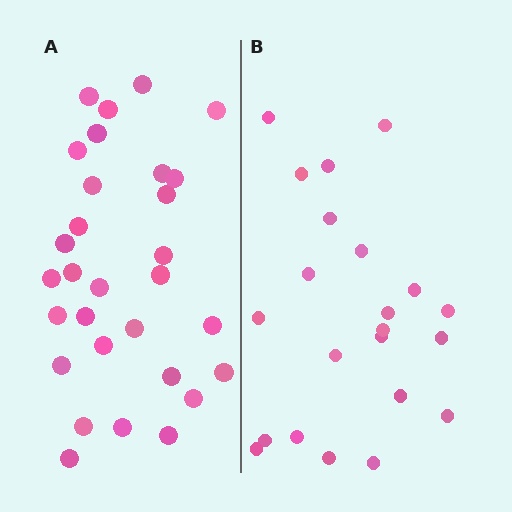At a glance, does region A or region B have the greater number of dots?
Region A (the left region) has more dots.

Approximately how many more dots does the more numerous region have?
Region A has roughly 8 or so more dots than region B.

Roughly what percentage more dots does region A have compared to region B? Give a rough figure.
About 35% more.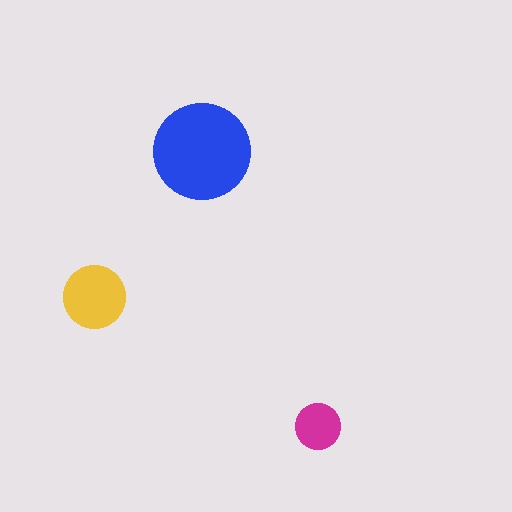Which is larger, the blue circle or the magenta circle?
The blue one.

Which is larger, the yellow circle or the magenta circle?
The yellow one.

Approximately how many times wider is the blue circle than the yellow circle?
About 1.5 times wider.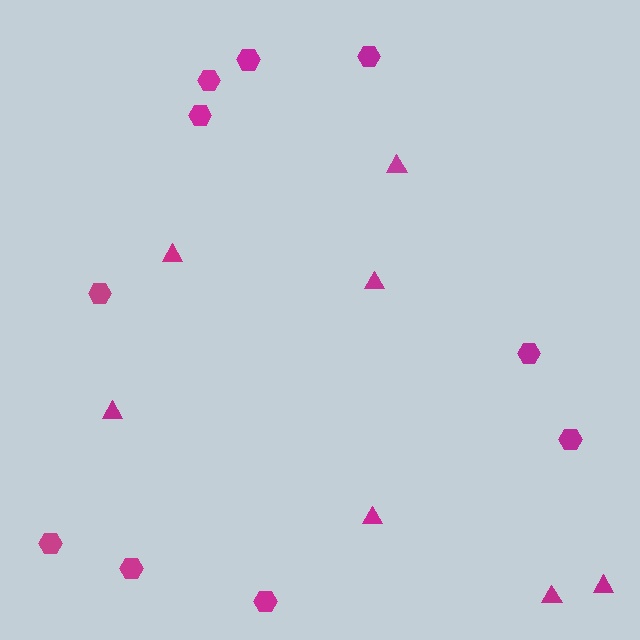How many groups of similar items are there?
There are 2 groups: one group of triangles (7) and one group of hexagons (10).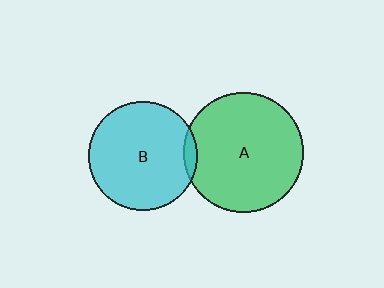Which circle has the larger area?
Circle A (green).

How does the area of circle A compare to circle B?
Approximately 1.2 times.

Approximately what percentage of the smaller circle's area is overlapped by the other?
Approximately 5%.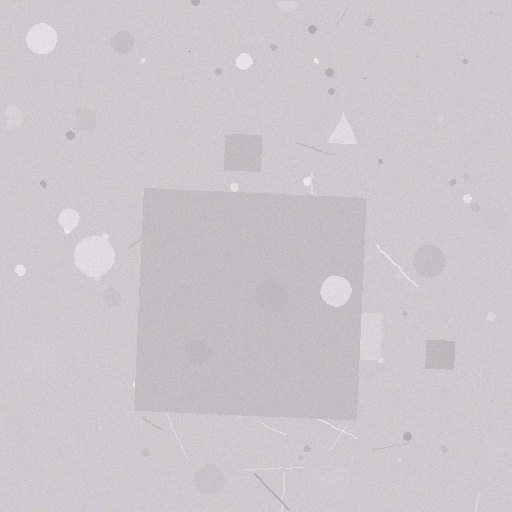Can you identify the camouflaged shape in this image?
The camouflaged shape is a square.